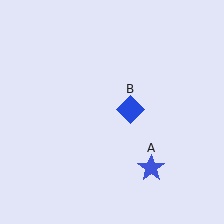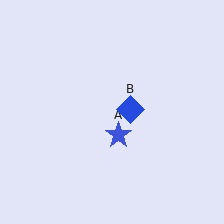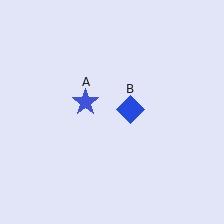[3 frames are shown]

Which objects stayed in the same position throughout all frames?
Blue diamond (object B) remained stationary.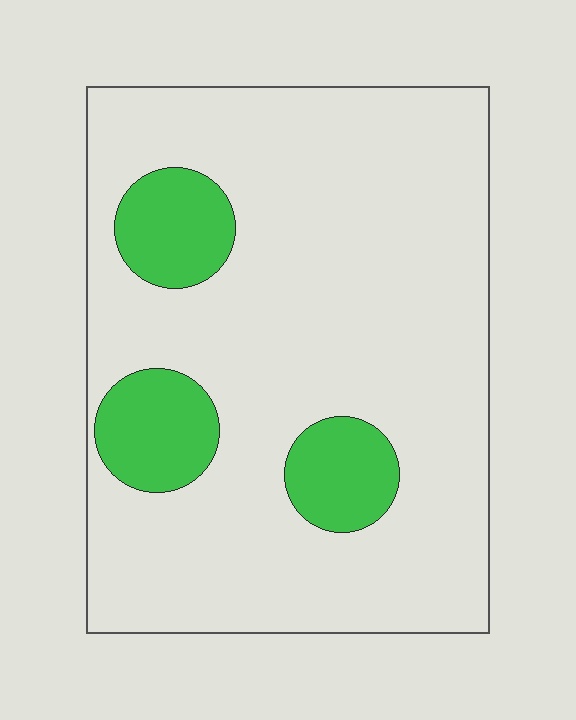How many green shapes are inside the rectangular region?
3.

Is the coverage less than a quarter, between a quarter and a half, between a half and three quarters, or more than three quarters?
Less than a quarter.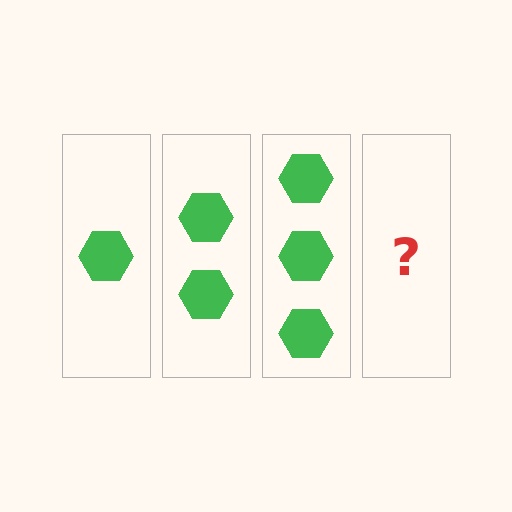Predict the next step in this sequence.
The next step is 4 hexagons.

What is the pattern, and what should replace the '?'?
The pattern is that each step adds one more hexagon. The '?' should be 4 hexagons.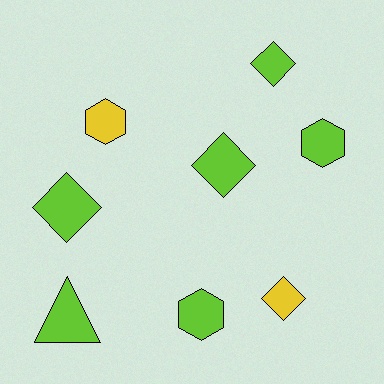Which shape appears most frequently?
Diamond, with 4 objects.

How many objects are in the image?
There are 8 objects.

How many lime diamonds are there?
There are 3 lime diamonds.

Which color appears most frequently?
Lime, with 6 objects.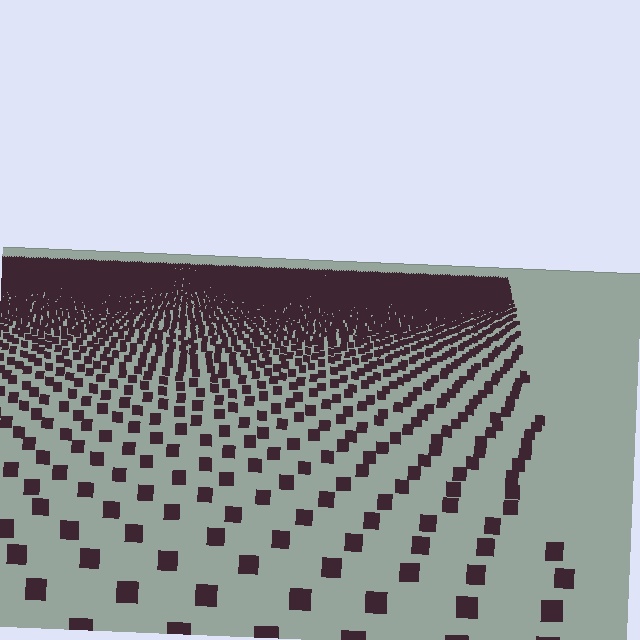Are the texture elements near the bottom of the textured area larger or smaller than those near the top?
Larger. Near the bottom, elements are closer to the viewer and appear at a bigger on-screen size.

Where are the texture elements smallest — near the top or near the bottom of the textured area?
Near the top.